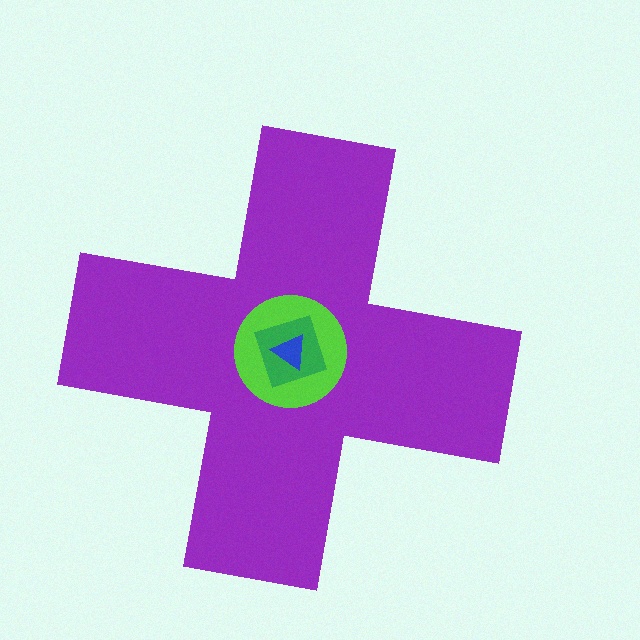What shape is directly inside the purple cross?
The lime circle.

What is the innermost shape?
The blue triangle.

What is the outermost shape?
The purple cross.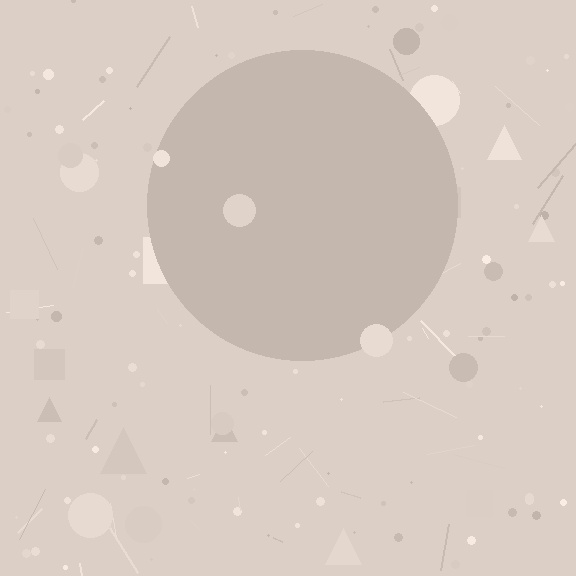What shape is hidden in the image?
A circle is hidden in the image.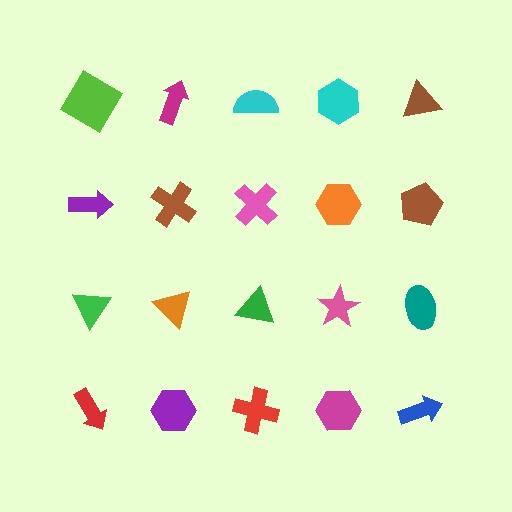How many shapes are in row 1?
5 shapes.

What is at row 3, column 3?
A green triangle.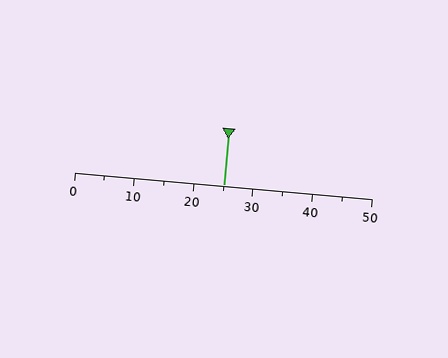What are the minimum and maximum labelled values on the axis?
The axis runs from 0 to 50.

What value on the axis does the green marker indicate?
The marker indicates approximately 25.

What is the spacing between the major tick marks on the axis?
The major ticks are spaced 10 apart.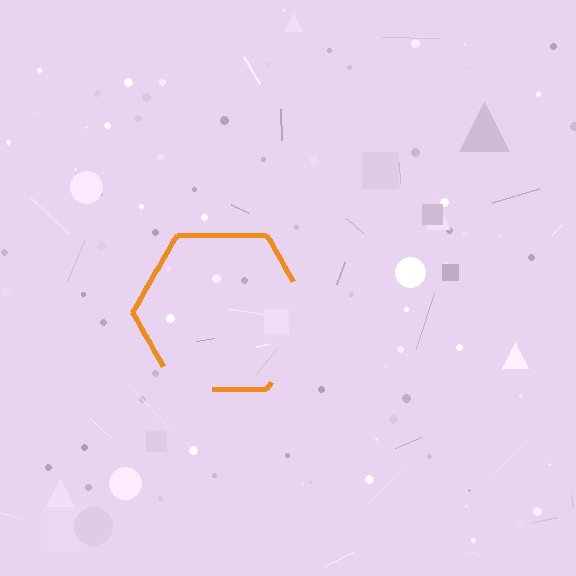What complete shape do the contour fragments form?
The contour fragments form a hexagon.